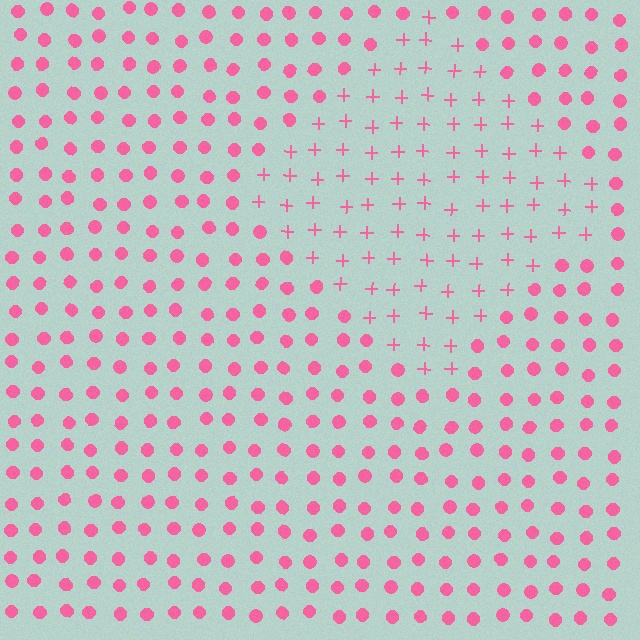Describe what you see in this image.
The image is filled with small pink elements arranged in a uniform grid. A diamond-shaped region contains plus signs, while the surrounding area contains circles. The boundary is defined purely by the change in element shape.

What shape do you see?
I see a diamond.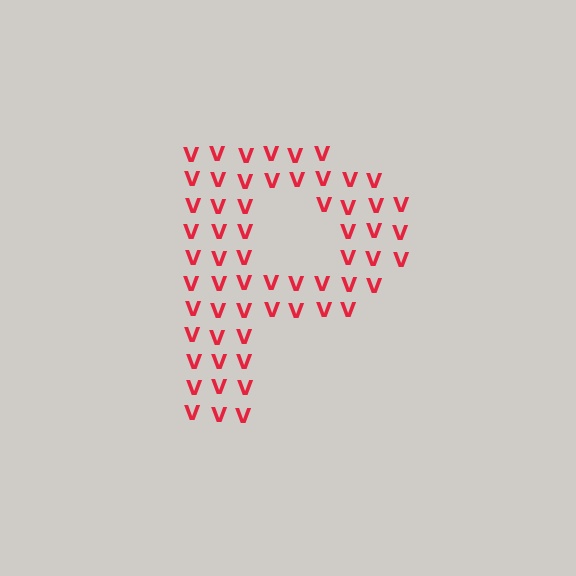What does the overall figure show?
The overall figure shows the letter P.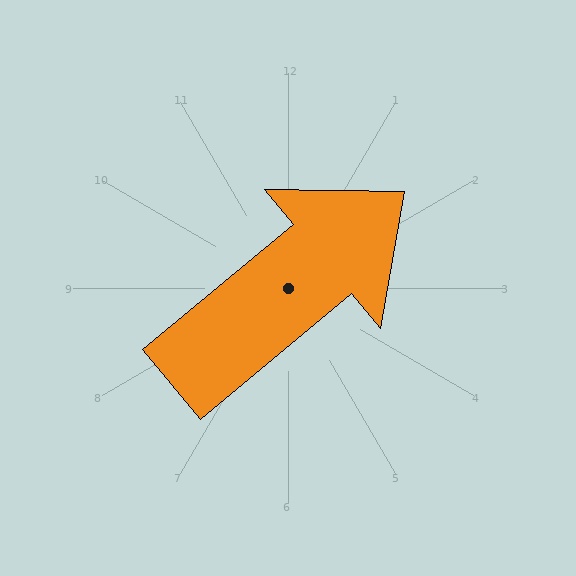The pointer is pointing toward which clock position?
Roughly 2 o'clock.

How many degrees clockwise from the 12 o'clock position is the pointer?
Approximately 50 degrees.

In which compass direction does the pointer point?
Northeast.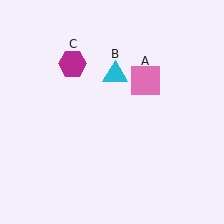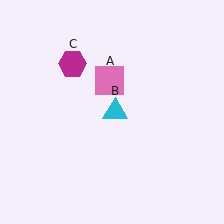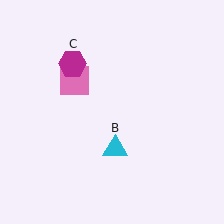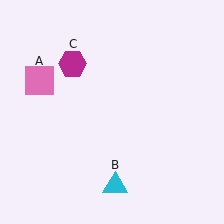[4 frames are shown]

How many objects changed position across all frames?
2 objects changed position: pink square (object A), cyan triangle (object B).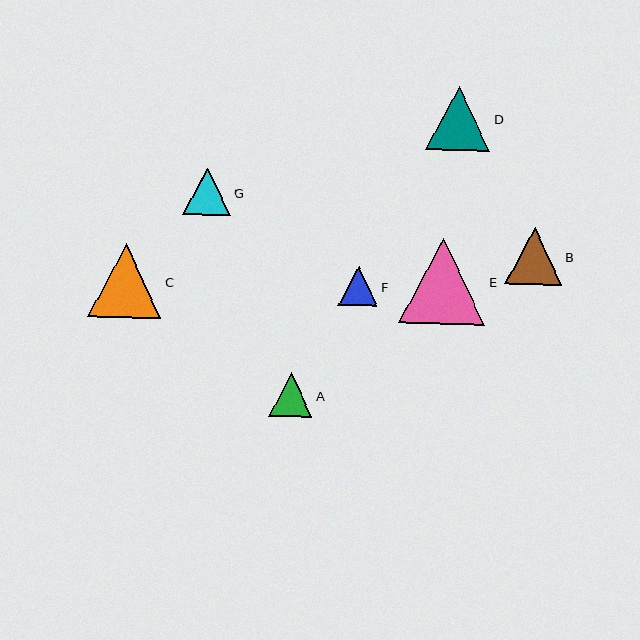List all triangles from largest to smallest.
From largest to smallest: E, C, D, B, G, A, F.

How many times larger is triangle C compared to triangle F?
Triangle C is approximately 1.9 times the size of triangle F.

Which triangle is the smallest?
Triangle F is the smallest with a size of approximately 39 pixels.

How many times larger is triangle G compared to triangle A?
Triangle G is approximately 1.1 times the size of triangle A.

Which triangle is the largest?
Triangle E is the largest with a size of approximately 86 pixels.